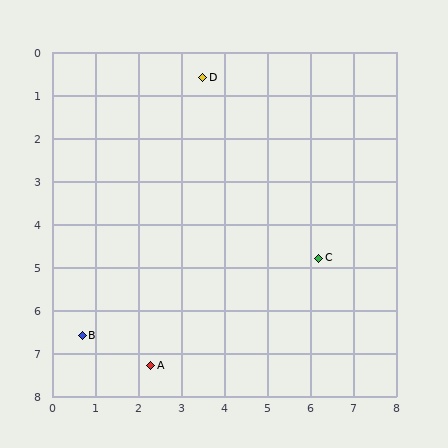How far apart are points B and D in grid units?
Points B and D are about 6.6 grid units apart.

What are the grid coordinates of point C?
Point C is at approximately (6.2, 4.8).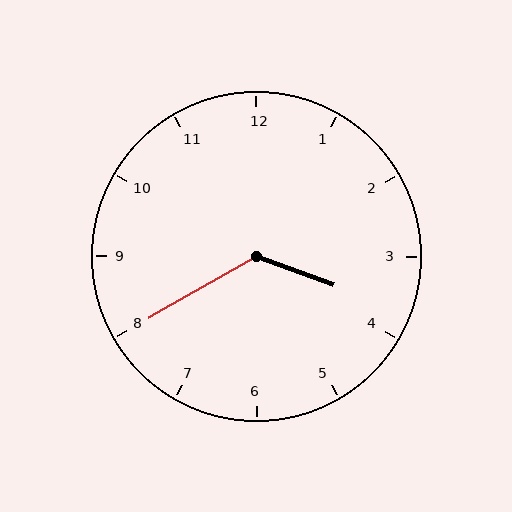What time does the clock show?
3:40.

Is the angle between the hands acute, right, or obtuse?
It is obtuse.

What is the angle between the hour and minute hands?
Approximately 130 degrees.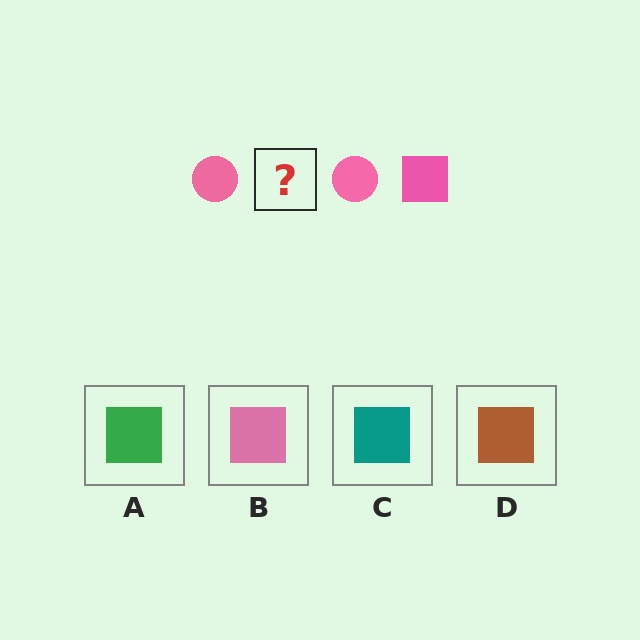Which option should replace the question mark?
Option B.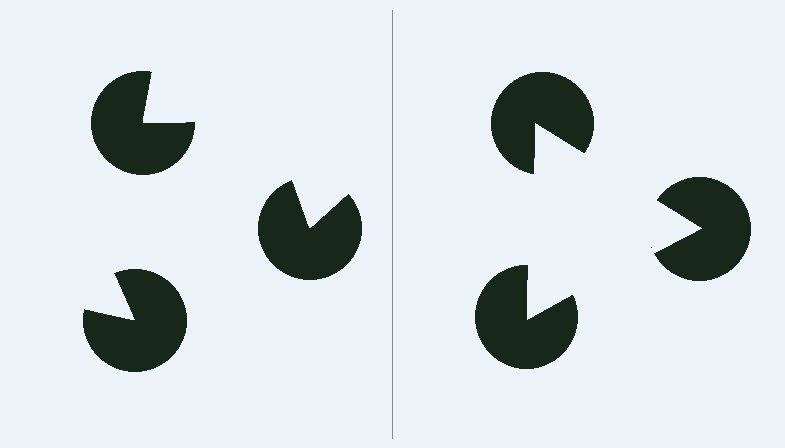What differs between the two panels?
The pac-man discs are positioned identically on both sides; only the wedge orientations differ. On the right they align to a triangle; on the left they are misaligned.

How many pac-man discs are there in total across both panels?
6 — 3 on each side.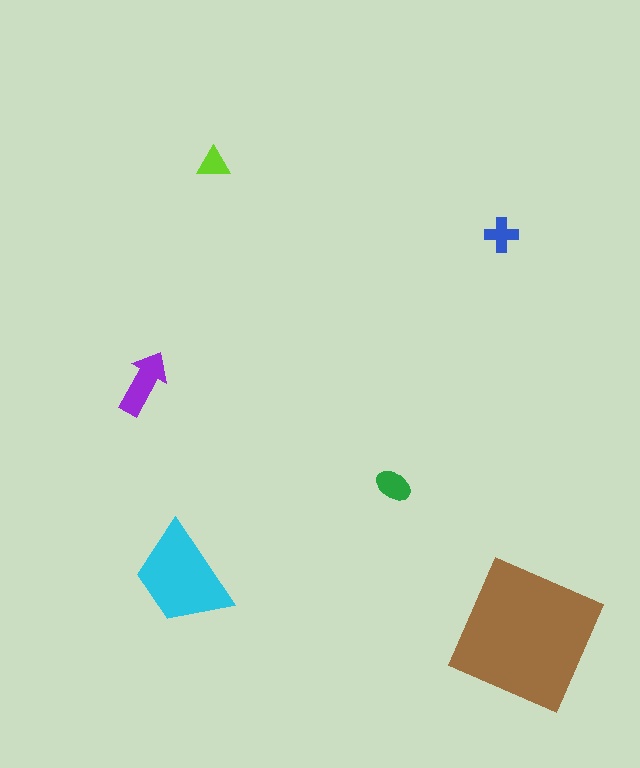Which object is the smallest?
The lime triangle.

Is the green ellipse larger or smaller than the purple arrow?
Smaller.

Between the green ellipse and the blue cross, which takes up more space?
The green ellipse.